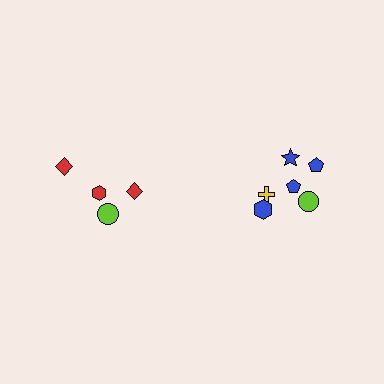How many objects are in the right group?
There are 6 objects.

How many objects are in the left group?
There are 4 objects.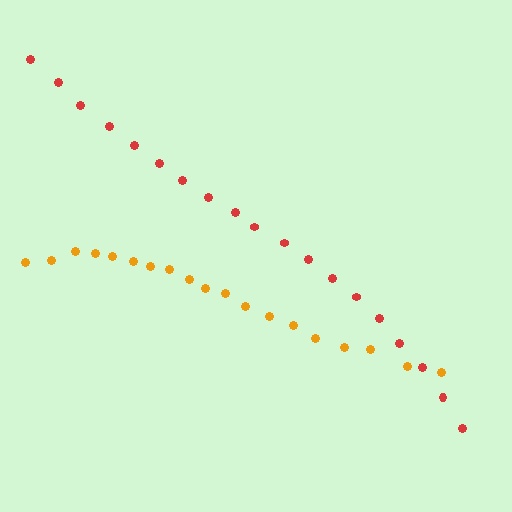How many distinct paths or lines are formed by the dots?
There are 2 distinct paths.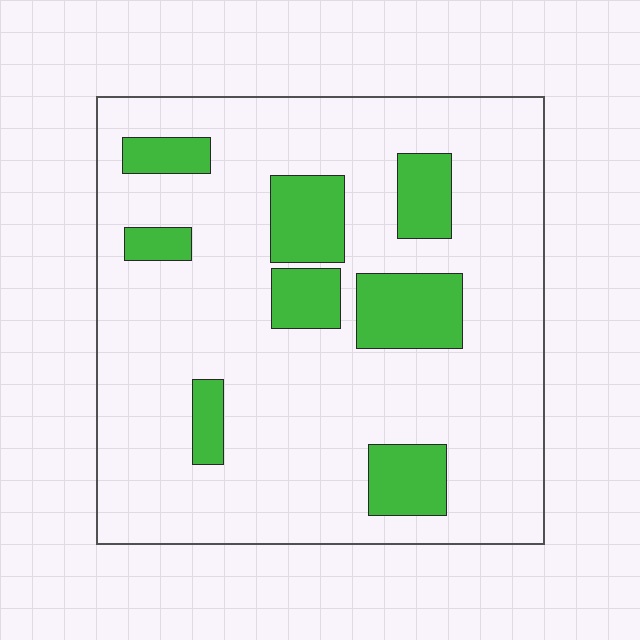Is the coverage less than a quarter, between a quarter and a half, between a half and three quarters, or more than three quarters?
Less than a quarter.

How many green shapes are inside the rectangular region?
8.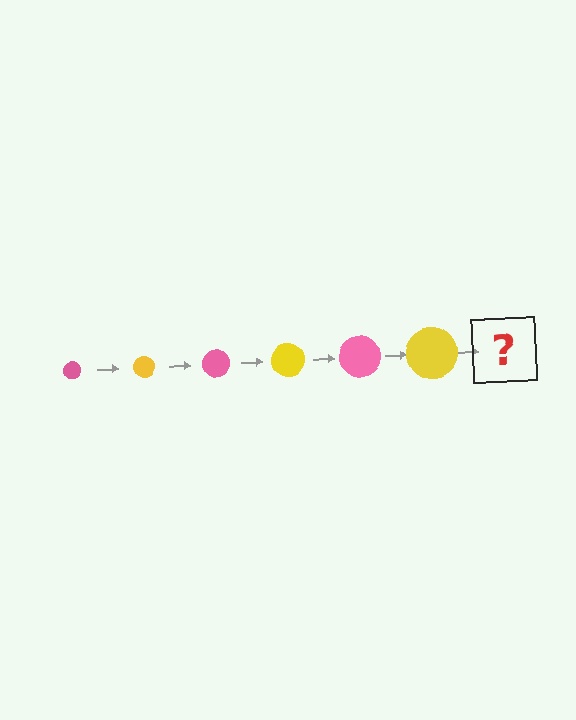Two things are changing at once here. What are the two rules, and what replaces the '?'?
The two rules are that the circle grows larger each step and the color cycles through pink and yellow. The '?' should be a pink circle, larger than the previous one.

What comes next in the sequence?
The next element should be a pink circle, larger than the previous one.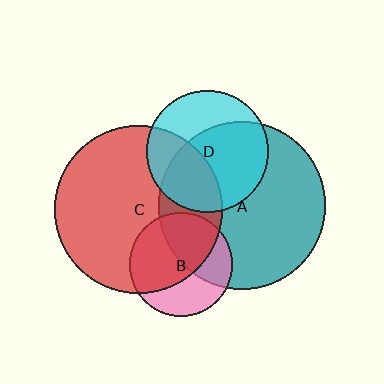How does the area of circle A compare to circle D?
Approximately 1.9 times.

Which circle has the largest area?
Circle C (red).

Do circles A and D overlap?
Yes.